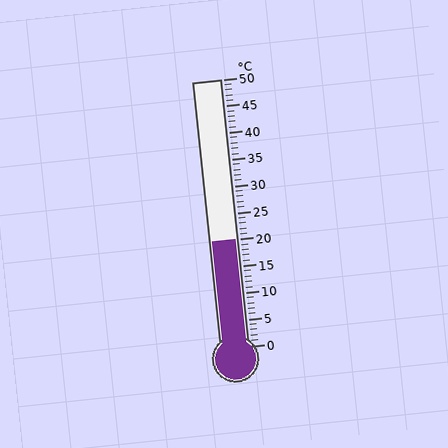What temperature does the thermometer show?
The thermometer shows approximately 20°C.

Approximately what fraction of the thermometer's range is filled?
The thermometer is filled to approximately 40% of its range.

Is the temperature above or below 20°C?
The temperature is at 20°C.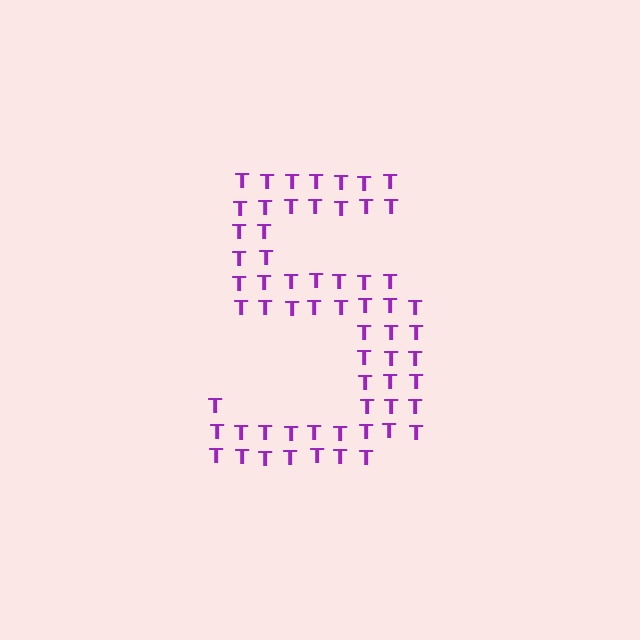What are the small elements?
The small elements are letter T's.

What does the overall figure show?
The overall figure shows the digit 5.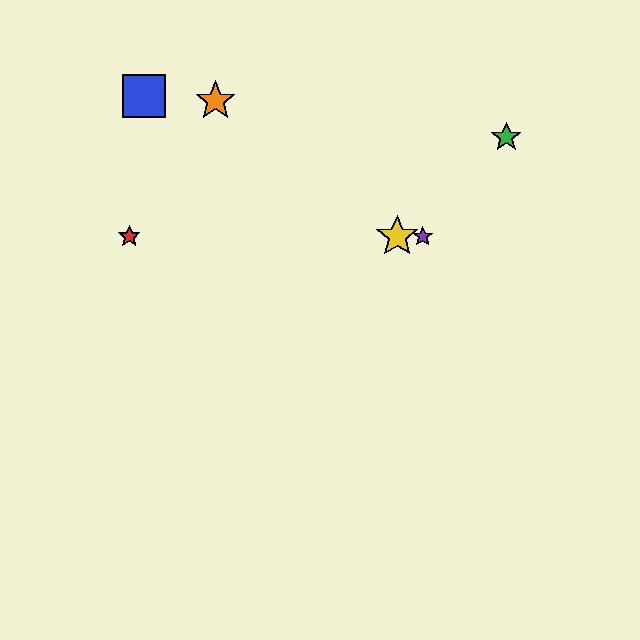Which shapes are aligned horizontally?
The red star, the yellow star, the purple star are aligned horizontally.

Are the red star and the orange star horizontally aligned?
No, the red star is at y≈236 and the orange star is at y≈101.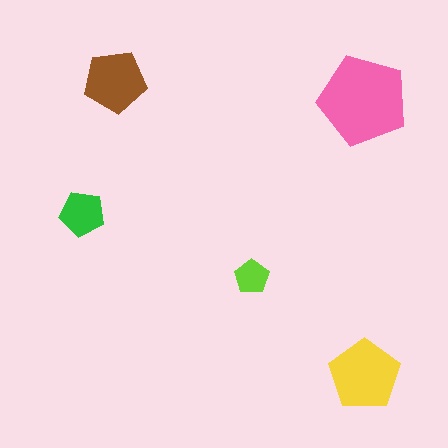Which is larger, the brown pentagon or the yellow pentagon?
The yellow one.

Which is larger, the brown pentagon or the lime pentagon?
The brown one.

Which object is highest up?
The brown pentagon is topmost.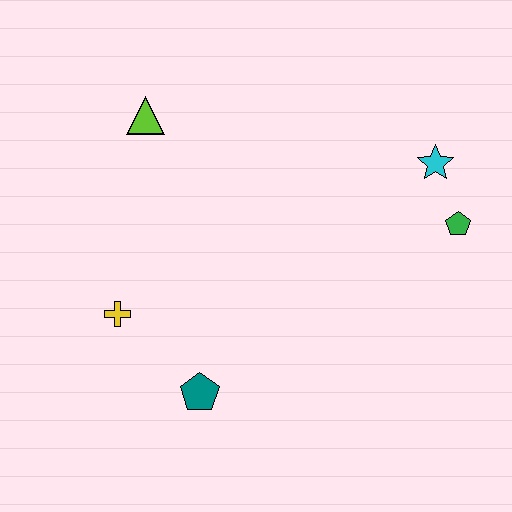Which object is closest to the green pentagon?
The cyan star is closest to the green pentagon.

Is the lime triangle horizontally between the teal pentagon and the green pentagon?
No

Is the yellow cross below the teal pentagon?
No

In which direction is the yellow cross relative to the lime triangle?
The yellow cross is below the lime triangle.